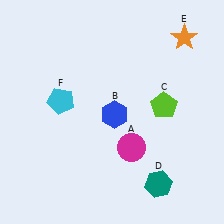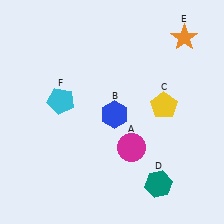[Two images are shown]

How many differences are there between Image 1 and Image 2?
There is 1 difference between the two images.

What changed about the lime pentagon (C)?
In Image 1, C is lime. In Image 2, it changed to yellow.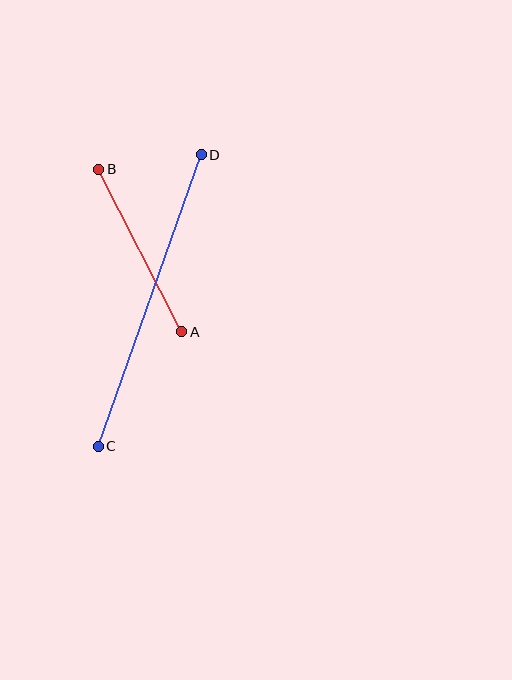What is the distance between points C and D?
The distance is approximately 309 pixels.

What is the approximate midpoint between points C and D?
The midpoint is at approximately (150, 300) pixels.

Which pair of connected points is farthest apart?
Points C and D are farthest apart.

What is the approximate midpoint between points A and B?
The midpoint is at approximately (140, 250) pixels.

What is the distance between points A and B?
The distance is approximately 182 pixels.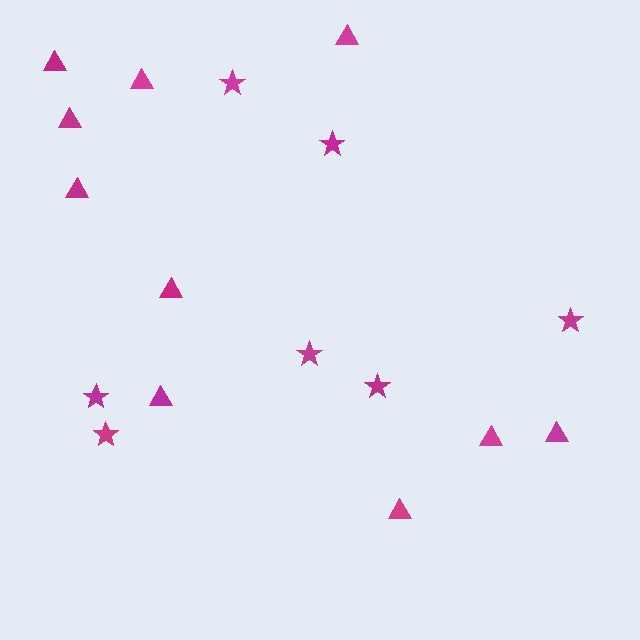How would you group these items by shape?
There are 2 groups: one group of triangles (10) and one group of stars (7).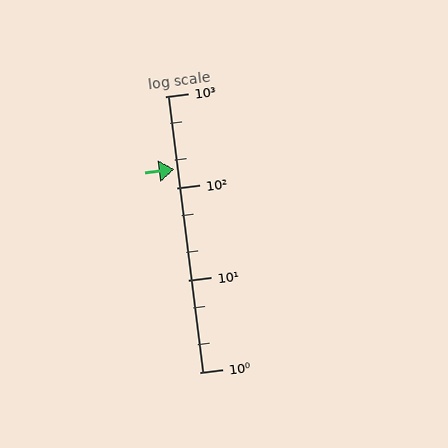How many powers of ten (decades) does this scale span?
The scale spans 3 decades, from 1 to 1000.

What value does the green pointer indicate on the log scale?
The pointer indicates approximately 160.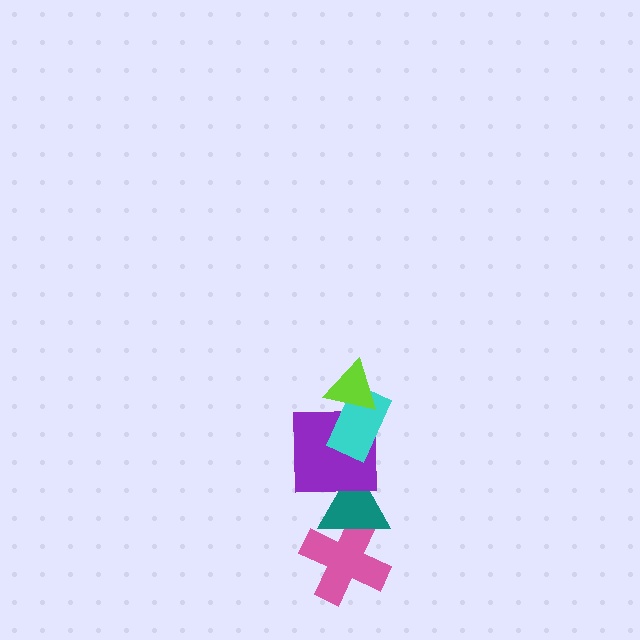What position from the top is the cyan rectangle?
The cyan rectangle is 2nd from the top.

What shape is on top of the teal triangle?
The purple square is on top of the teal triangle.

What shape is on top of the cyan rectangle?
The lime triangle is on top of the cyan rectangle.